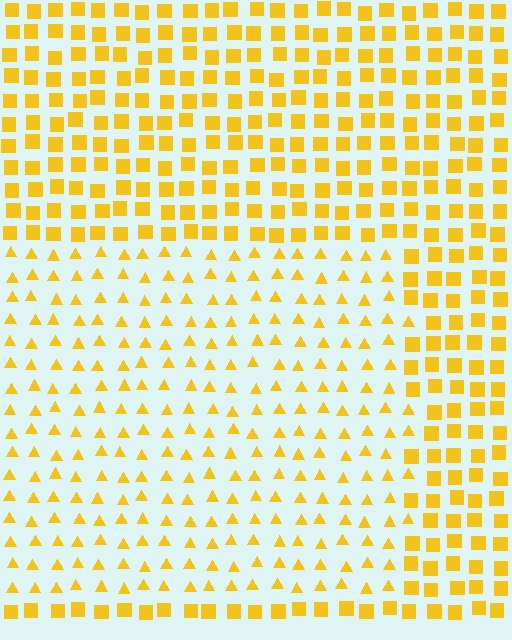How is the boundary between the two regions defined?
The boundary is defined by a change in element shape: triangles inside vs. squares outside. All elements share the same color and spacing.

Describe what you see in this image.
The image is filled with small yellow elements arranged in a uniform grid. A rectangle-shaped region contains triangles, while the surrounding area contains squares. The boundary is defined purely by the change in element shape.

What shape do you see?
I see a rectangle.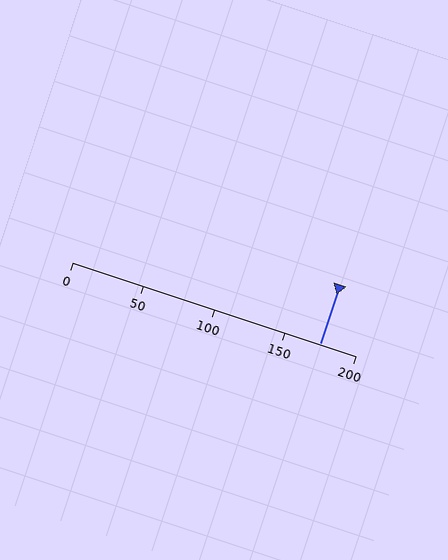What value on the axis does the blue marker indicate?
The marker indicates approximately 175.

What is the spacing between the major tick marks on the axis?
The major ticks are spaced 50 apart.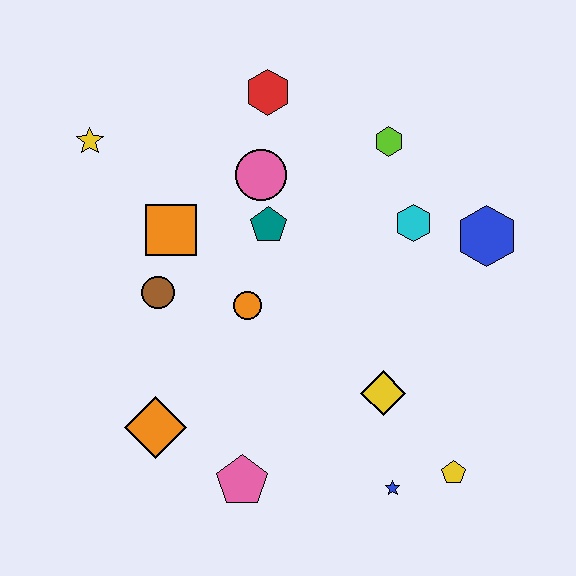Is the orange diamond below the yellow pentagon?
No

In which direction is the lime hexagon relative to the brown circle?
The lime hexagon is to the right of the brown circle.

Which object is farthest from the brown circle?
The yellow pentagon is farthest from the brown circle.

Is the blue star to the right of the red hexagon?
Yes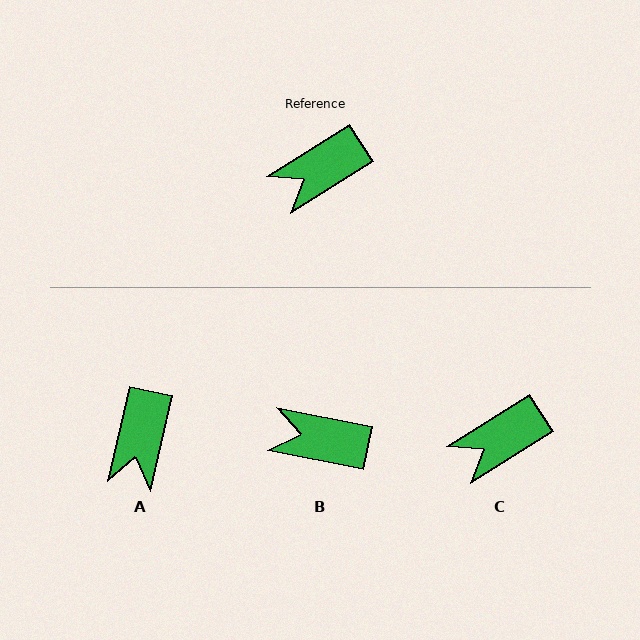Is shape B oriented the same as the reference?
No, it is off by about 44 degrees.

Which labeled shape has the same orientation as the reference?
C.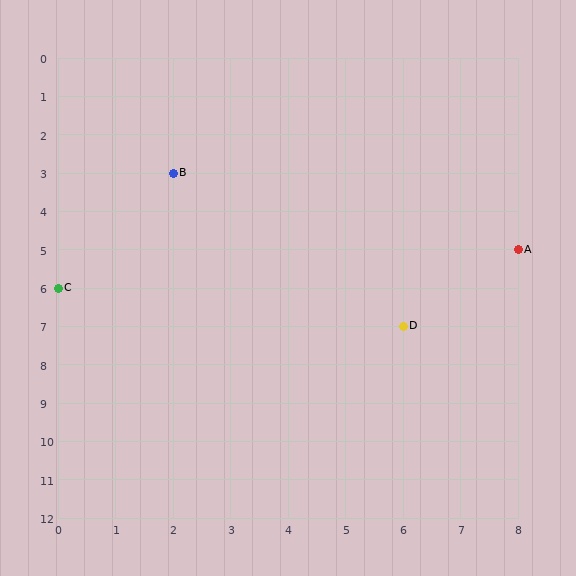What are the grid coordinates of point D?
Point D is at grid coordinates (6, 7).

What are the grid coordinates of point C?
Point C is at grid coordinates (0, 6).